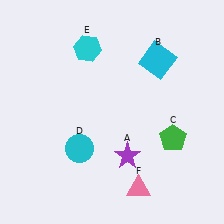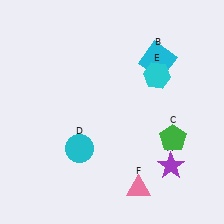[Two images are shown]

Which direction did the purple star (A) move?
The purple star (A) moved right.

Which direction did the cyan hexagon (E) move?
The cyan hexagon (E) moved right.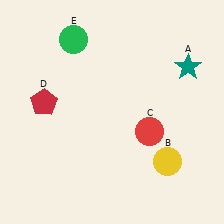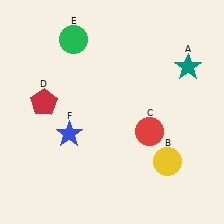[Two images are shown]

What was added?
A blue star (F) was added in Image 2.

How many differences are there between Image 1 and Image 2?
There is 1 difference between the two images.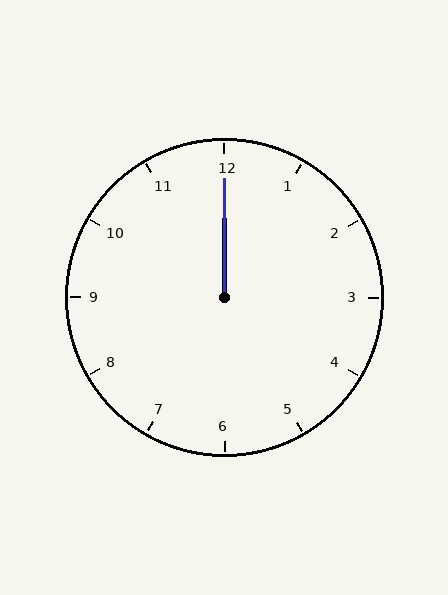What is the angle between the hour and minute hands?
Approximately 0 degrees.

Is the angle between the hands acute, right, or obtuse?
It is acute.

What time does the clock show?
12:00.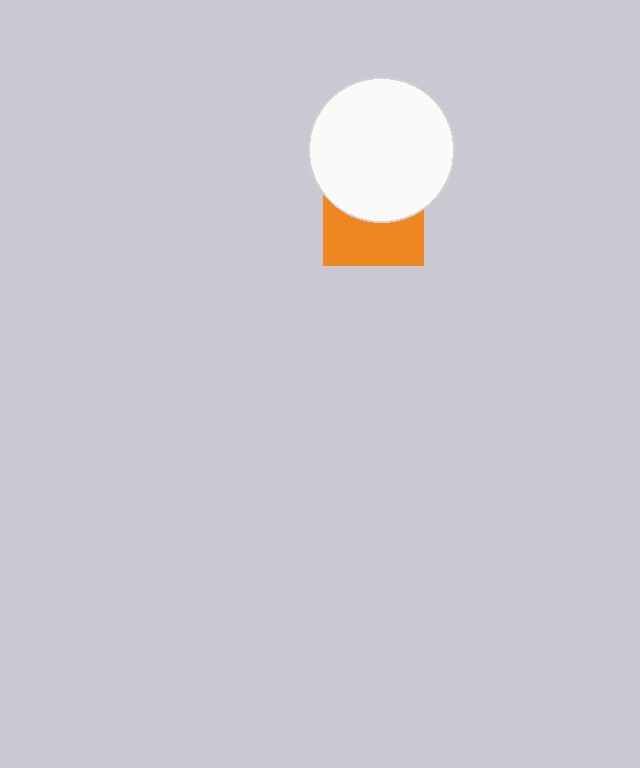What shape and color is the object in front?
The object in front is a white circle.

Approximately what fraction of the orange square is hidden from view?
Roughly 51% of the orange square is hidden behind the white circle.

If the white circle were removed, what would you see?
You would see the complete orange square.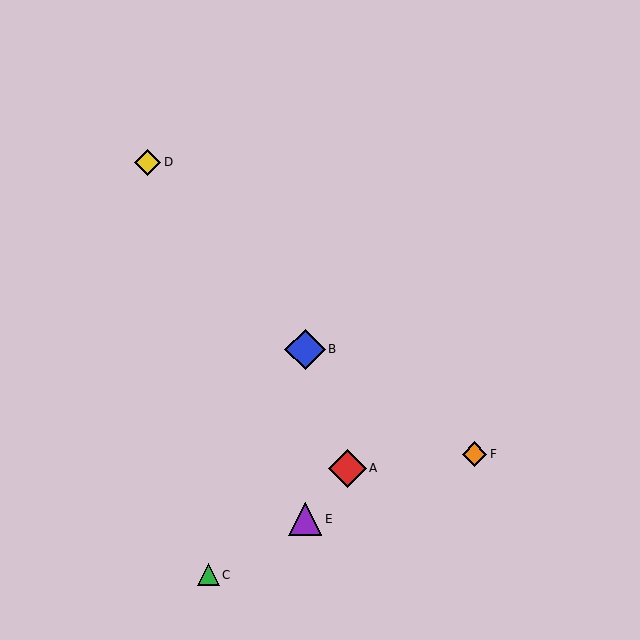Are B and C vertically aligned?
No, B is at x≈305 and C is at x≈208.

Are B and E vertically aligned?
Yes, both are at x≈305.